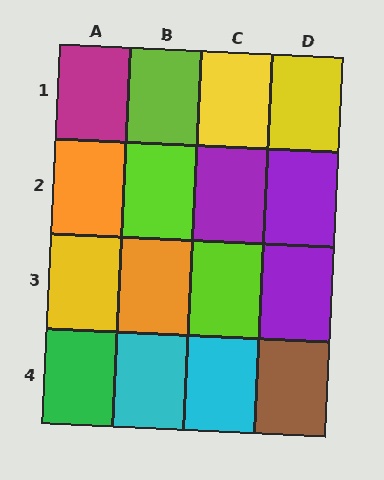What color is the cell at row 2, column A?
Orange.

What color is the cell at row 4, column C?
Cyan.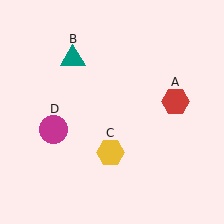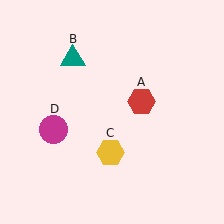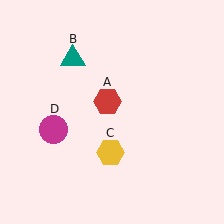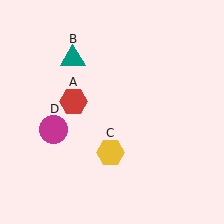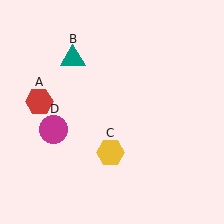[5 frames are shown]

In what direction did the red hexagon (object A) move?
The red hexagon (object A) moved left.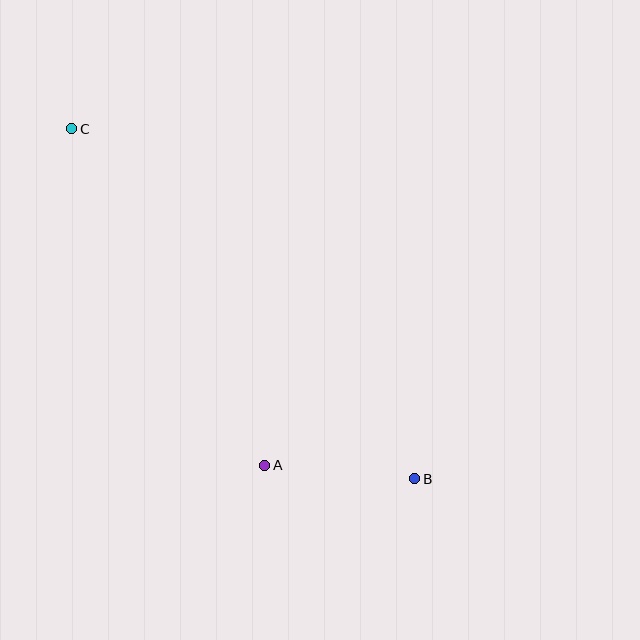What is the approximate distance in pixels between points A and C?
The distance between A and C is approximately 387 pixels.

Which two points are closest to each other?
Points A and B are closest to each other.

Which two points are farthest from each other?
Points B and C are farthest from each other.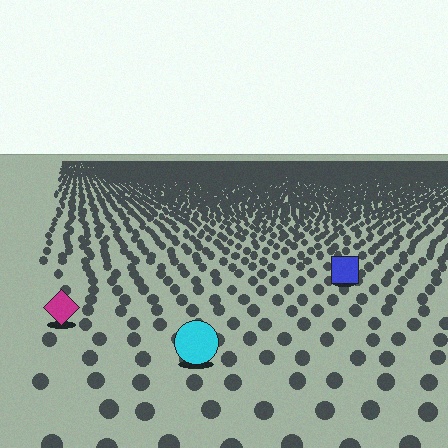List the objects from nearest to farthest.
From nearest to farthest: the cyan circle, the magenta diamond, the blue square.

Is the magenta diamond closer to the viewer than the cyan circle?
No. The cyan circle is closer — you can tell from the texture gradient: the ground texture is coarser near it.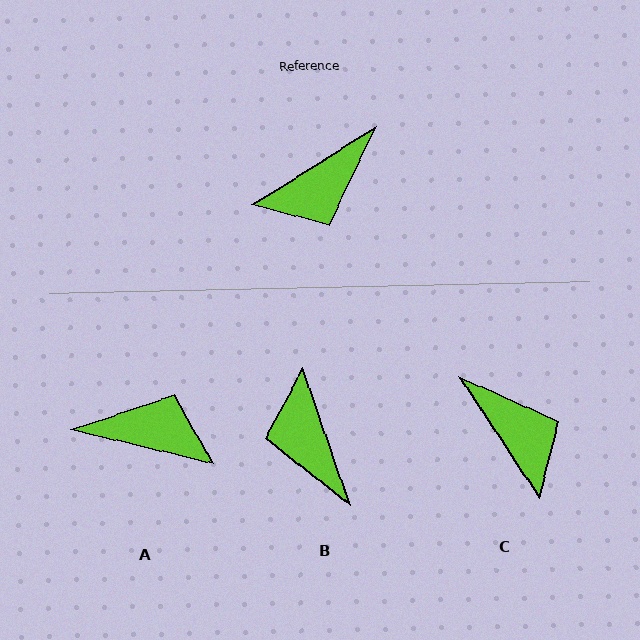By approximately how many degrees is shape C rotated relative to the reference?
Approximately 91 degrees counter-clockwise.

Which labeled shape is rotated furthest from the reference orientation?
A, about 135 degrees away.